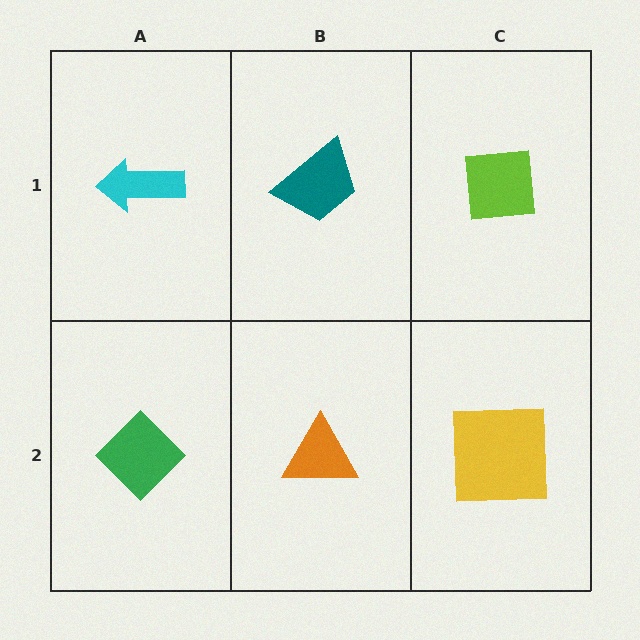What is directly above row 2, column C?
A lime square.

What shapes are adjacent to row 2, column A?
A cyan arrow (row 1, column A), an orange triangle (row 2, column B).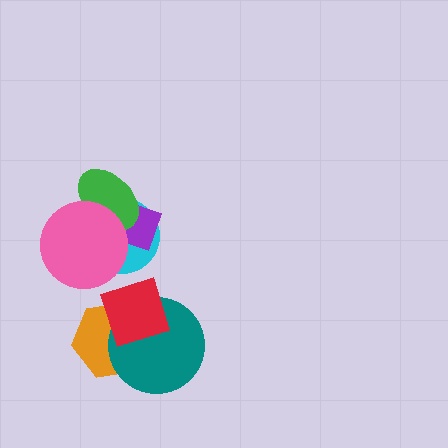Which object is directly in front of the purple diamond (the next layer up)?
The green ellipse is directly in front of the purple diamond.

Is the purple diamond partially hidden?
Yes, it is partially covered by another shape.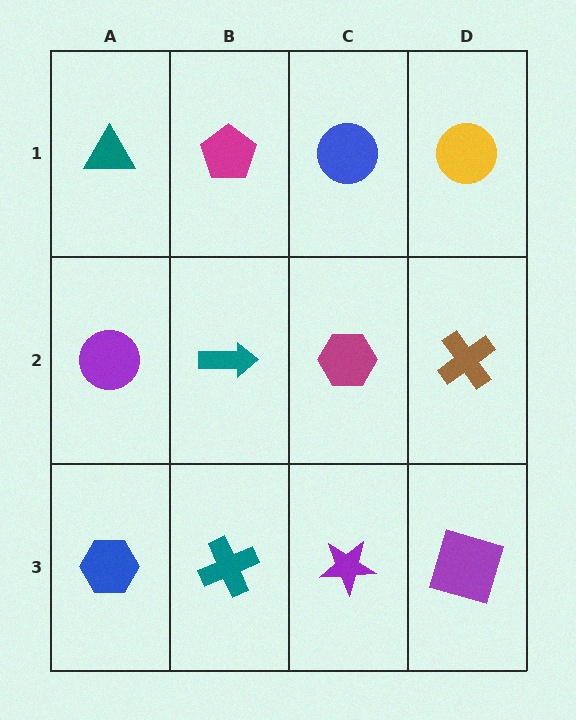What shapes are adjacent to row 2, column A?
A teal triangle (row 1, column A), a blue hexagon (row 3, column A), a teal arrow (row 2, column B).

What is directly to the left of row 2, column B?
A purple circle.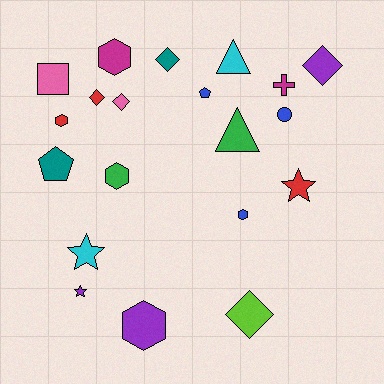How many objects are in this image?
There are 20 objects.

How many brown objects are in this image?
There are no brown objects.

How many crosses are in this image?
There is 1 cross.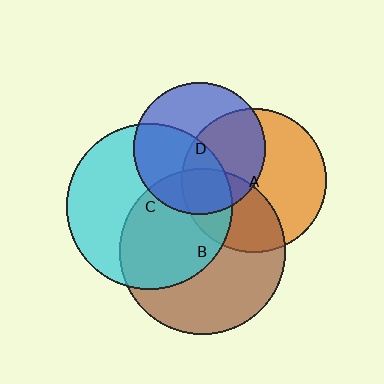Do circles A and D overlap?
Yes.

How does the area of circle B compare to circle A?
Approximately 1.3 times.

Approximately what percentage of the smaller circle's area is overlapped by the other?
Approximately 50%.